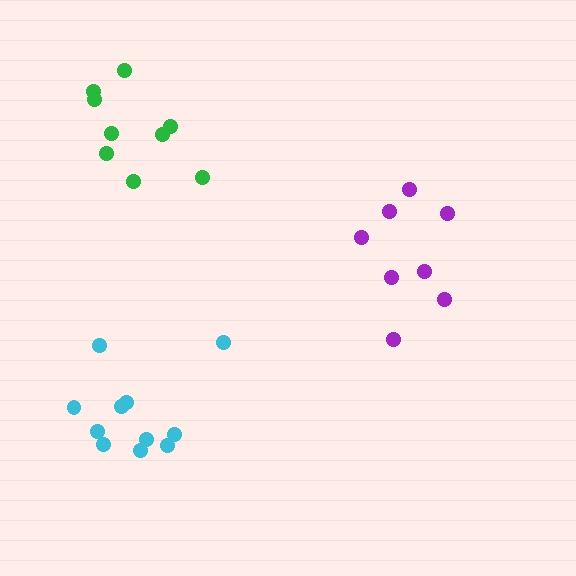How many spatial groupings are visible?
There are 3 spatial groupings.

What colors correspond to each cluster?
The clusters are colored: purple, green, cyan.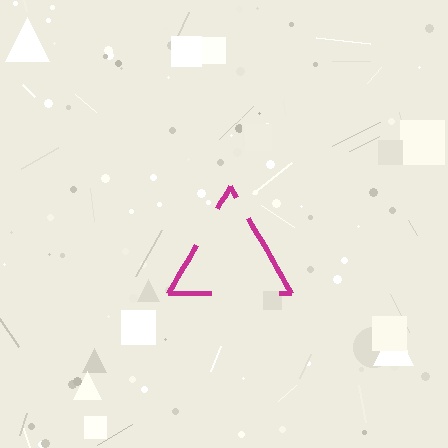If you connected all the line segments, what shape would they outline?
They would outline a triangle.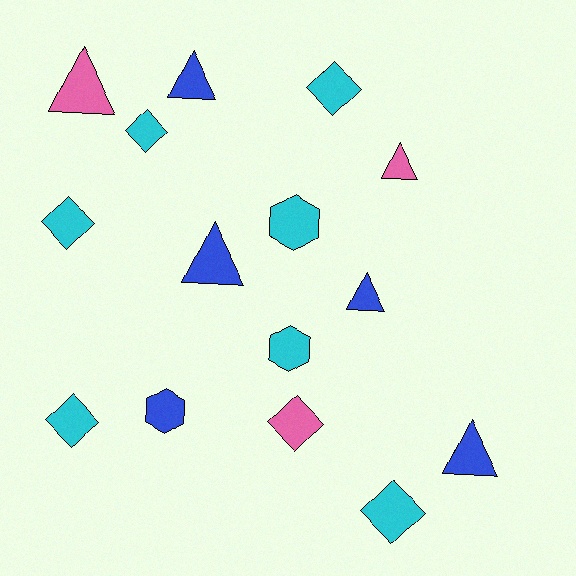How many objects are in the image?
There are 15 objects.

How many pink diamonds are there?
There is 1 pink diamond.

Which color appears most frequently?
Cyan, with 7 objects.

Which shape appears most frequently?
Diamond, with 6 objects.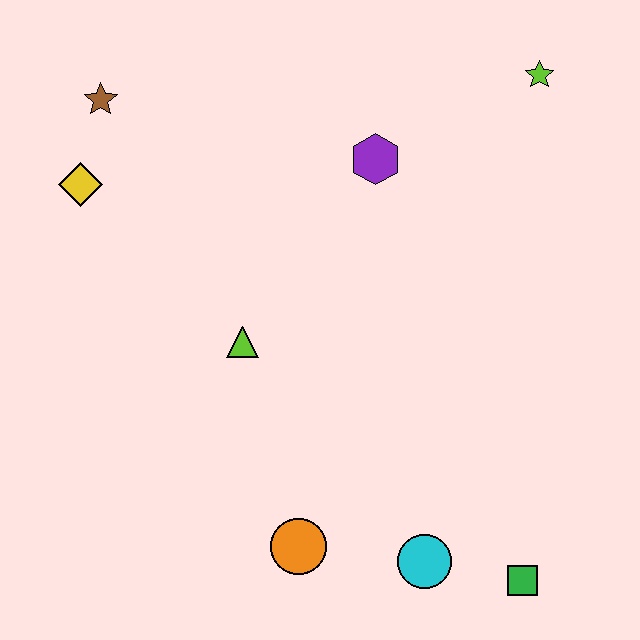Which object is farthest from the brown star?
The green square is farthest from the brown star.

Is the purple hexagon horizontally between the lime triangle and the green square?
Yes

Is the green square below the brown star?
Yes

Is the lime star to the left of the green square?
No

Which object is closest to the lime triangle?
The orange circle is closest to the lime triangle.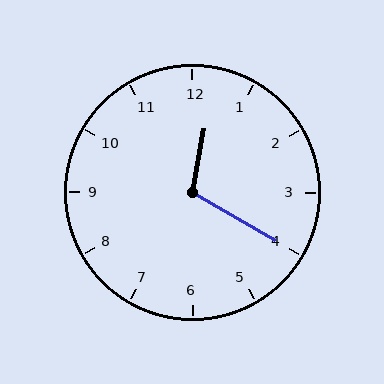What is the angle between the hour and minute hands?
Approximately 110 degrees.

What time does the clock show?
12:20.